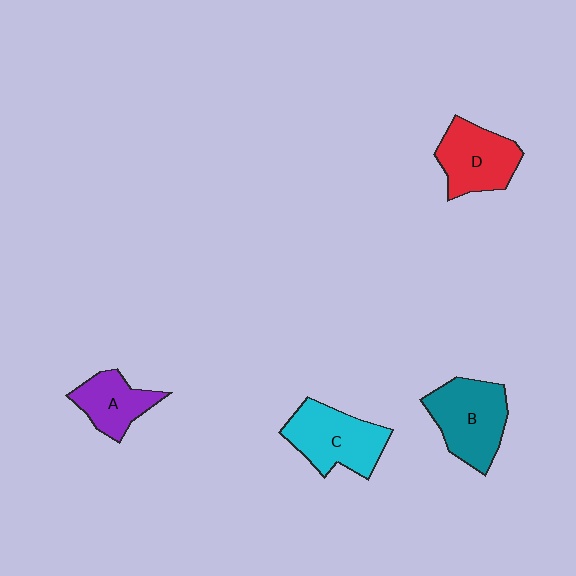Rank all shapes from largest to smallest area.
From largest to smallest: B (teal), C (cyan), D (red), A (purple).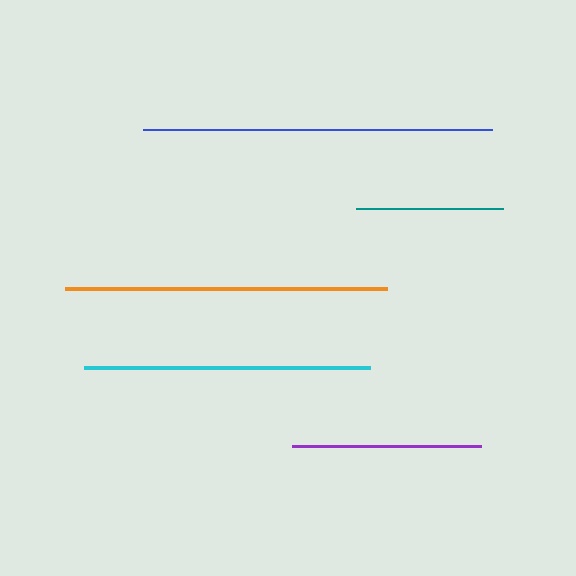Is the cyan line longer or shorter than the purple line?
The cyan line is longer than the purple line.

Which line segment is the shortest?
The teal line is the shortest at approximately 146 pixels.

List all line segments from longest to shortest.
From longest to shortest: blue, orange, cyan, purple, teal.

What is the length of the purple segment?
The purple segment is approximately 188 pixels long.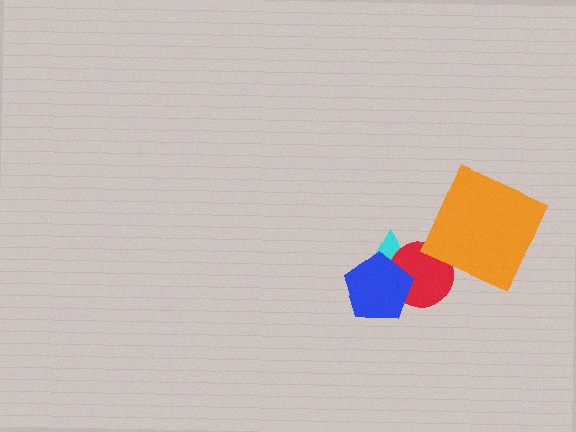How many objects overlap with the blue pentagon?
2 objects overlap with the blue pentagon.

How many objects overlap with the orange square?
0 objects overlap with the orange square.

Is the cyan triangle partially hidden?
Yes, it is partially covered by another shape.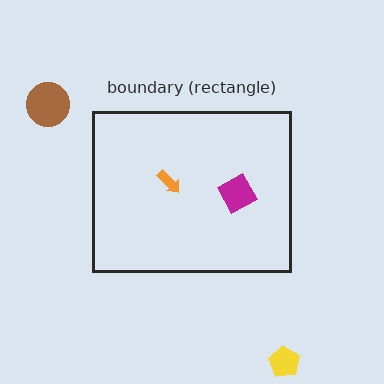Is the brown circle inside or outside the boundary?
Outside.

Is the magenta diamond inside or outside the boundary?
Inside.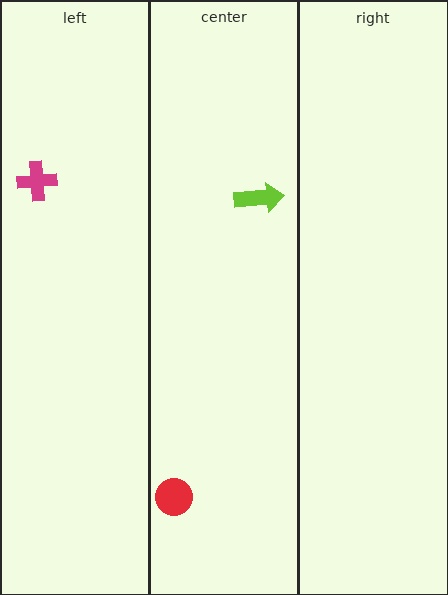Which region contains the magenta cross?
The left region.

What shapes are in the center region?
The lime arrow, the red circle.